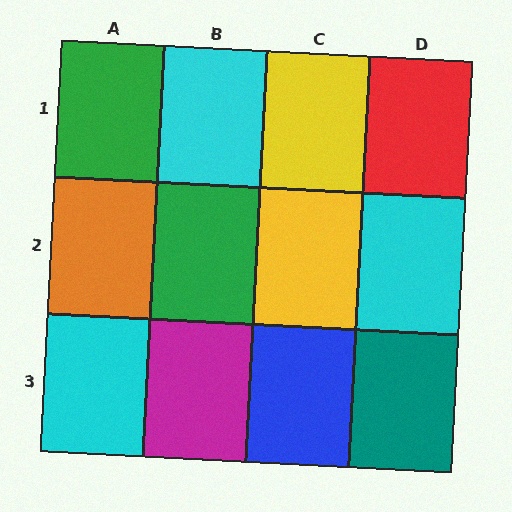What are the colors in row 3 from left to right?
Cyan, magenta, blue, teal.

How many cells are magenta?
1 cell is magenta.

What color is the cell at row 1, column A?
Green.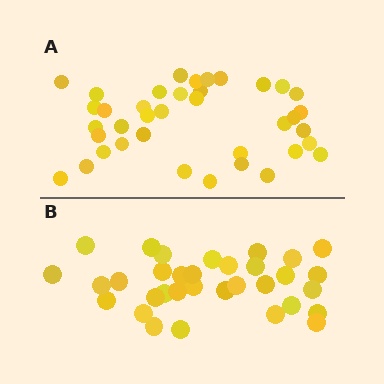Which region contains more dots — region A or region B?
Region A (the top region) has more dots.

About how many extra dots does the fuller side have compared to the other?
Region A has about 5 more dots than region B.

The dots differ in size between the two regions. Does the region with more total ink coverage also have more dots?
No. Region B has more total ink coverage because its dots are larger, but region A actually contains more individual dots. Total area can be misleading — the number of items is what matters here.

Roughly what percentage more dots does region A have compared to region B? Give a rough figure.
About 15% more.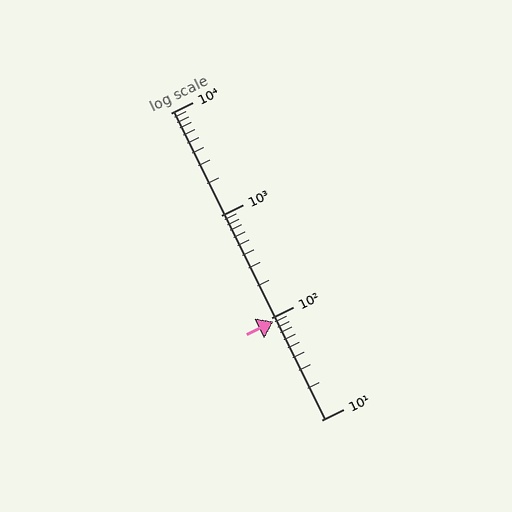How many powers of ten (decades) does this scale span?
The scale spans 3 decades, from 10 to 10000.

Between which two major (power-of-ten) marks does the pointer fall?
The pointer is between 10 and 100.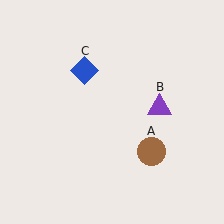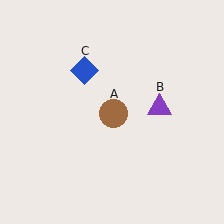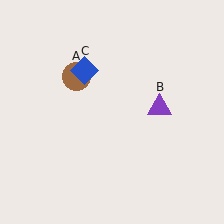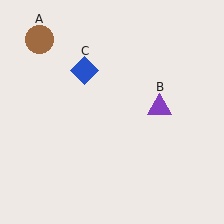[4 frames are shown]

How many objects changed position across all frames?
1 object changed position: brown circle (object A).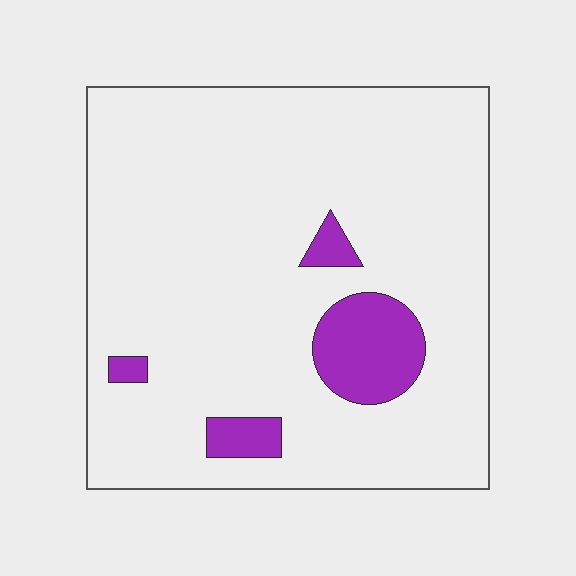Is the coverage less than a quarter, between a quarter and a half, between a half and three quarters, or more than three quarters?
Less than a quarter.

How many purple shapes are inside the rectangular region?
4.